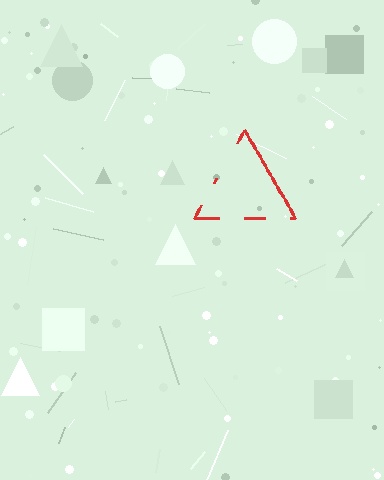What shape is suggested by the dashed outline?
The dashed outline suggests a triangle.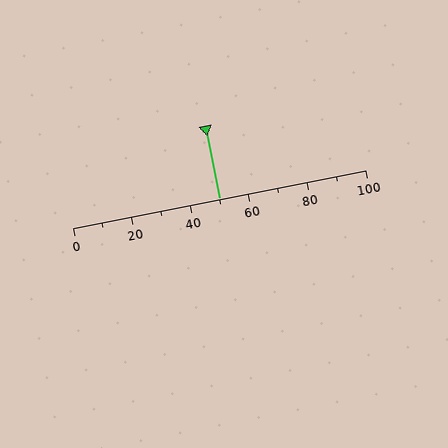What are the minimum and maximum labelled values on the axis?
The axis runs from 0 to 100.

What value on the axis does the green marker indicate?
The marker indicates approximately 50.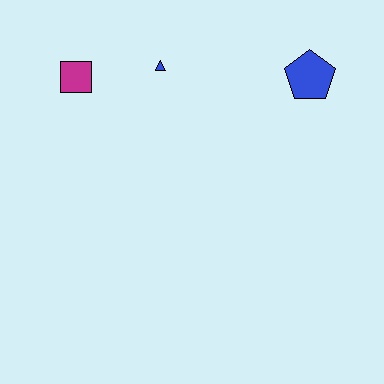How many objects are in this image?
There are 3 objects.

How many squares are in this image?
There is 1 square.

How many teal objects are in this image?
There are no teal objects.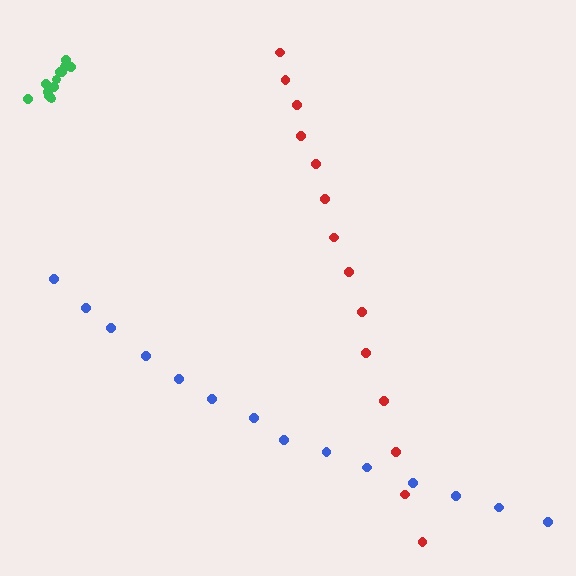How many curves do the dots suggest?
There are 3 distinct paths.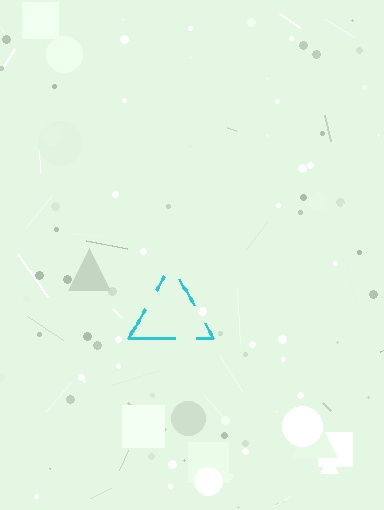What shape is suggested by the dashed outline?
The dashed outline suggests a triangle.